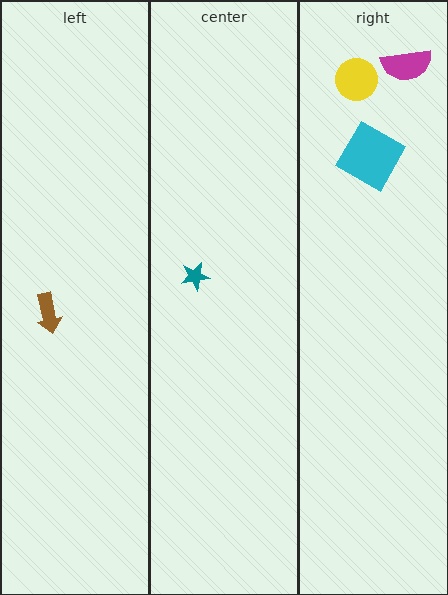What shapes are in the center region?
The teal star.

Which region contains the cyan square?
The right region.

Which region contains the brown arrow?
The left region.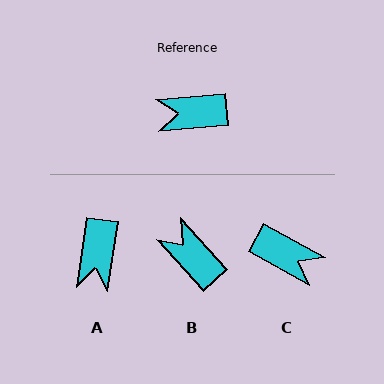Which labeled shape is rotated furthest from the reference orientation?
C, about 146 degrees away.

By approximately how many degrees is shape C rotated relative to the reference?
Approximately 146 degrees counter-clockwise.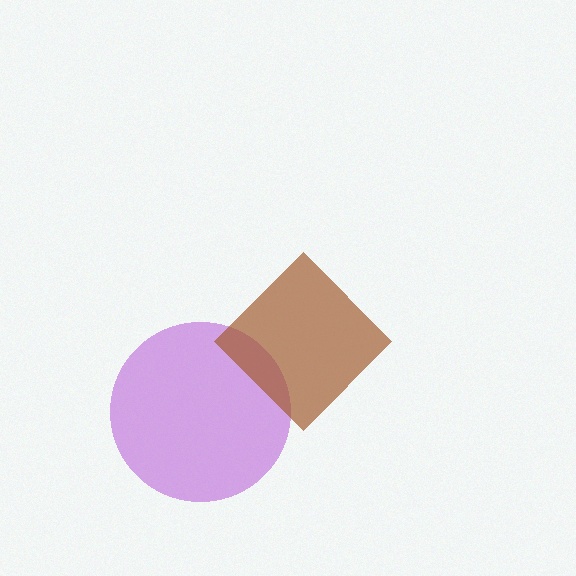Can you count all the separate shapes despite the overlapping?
Yes, there are 2 separate shapes.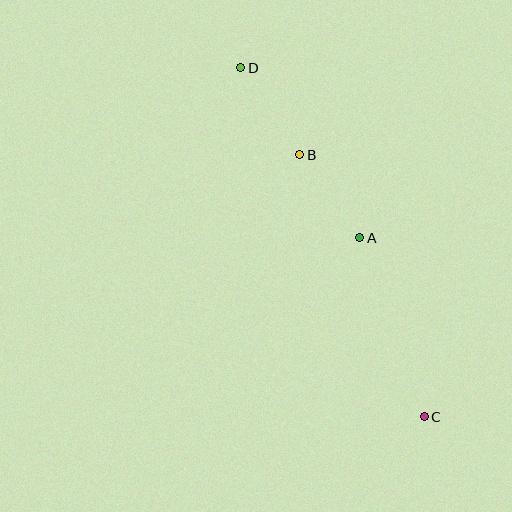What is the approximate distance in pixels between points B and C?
The distance between B and C is approximately 290 pixels.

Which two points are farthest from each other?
Points C and D are farthest from each other.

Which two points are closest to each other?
Points A and B are closest to each other.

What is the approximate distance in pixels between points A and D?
The distance between A and D is approximately 208 pixels.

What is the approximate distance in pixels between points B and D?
The distance between B and D is approximately 105 pixels.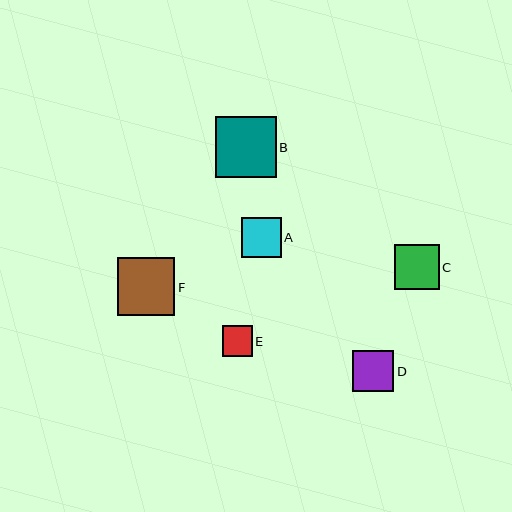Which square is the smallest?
Square E is the smallest with a size of approximately 30 pixels.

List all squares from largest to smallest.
From largest to smallest: B, F, C, D, A, E.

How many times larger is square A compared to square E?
Square A is approximately 1.3 times the size of square E.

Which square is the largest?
Square B is the largest with a size of approximately 60 pixels.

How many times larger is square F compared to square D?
Square F is approximately 1.4 times the size of square D.